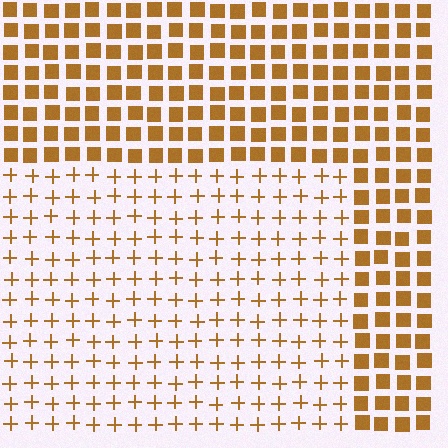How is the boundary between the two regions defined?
The boundary is defined by a change in element shape: plus signs inside vs. squares outside. All elements share the same color and spacing.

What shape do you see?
I see a rectangle.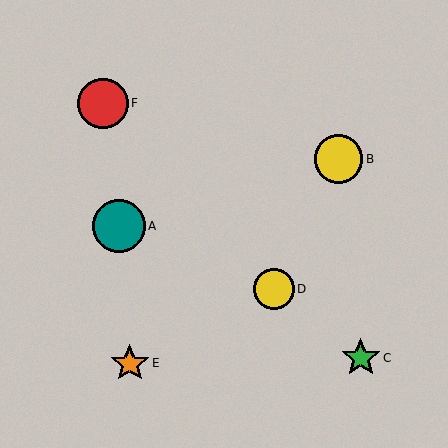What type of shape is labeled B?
Shape B is a yellow circle.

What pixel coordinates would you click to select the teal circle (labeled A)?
Click at (119, 226) to select the teal circle A.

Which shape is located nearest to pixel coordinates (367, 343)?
The green star (labeled C) at (361, 358) is nearest to that location.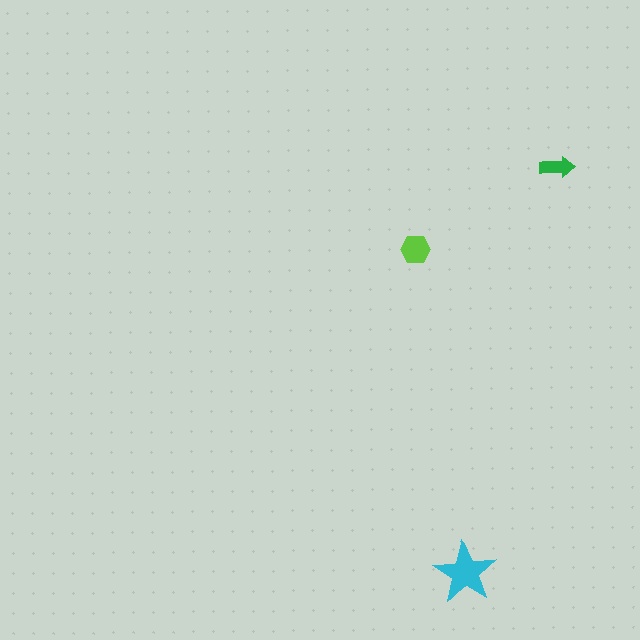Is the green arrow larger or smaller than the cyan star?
Smaller.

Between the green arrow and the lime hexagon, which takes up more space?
The lime hexagon.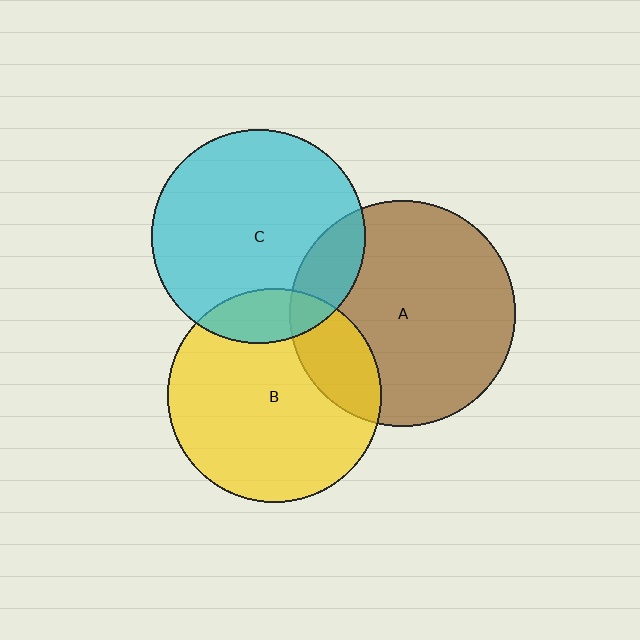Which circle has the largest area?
Circle A (brown).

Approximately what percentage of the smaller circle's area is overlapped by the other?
Approximately 15%.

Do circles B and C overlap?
Yes.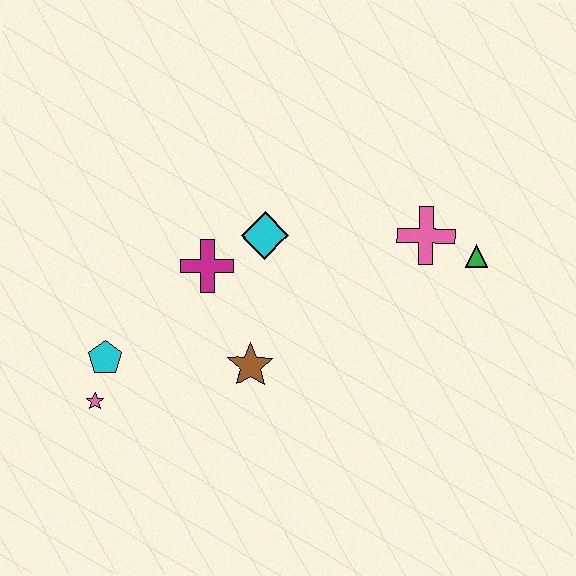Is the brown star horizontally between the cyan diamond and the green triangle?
No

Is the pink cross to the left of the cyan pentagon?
No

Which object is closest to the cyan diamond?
The magenta cross is closest to the cyan diamond.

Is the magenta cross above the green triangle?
No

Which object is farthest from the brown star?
The green triangle is farthest from the brown star.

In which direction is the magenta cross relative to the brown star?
The magenta cross is above the brown star.